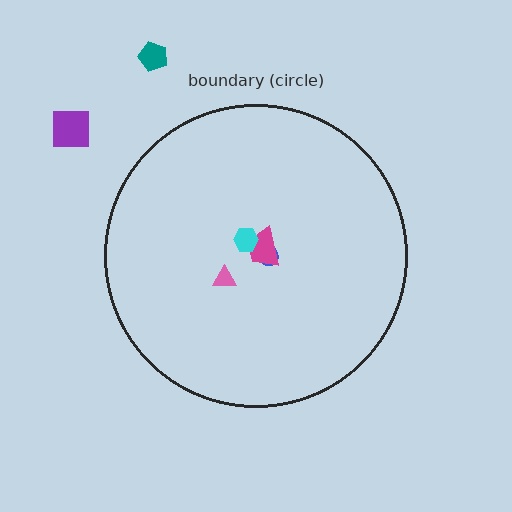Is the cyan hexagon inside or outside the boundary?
Inside.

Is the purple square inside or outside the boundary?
Outside.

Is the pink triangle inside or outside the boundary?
Inside.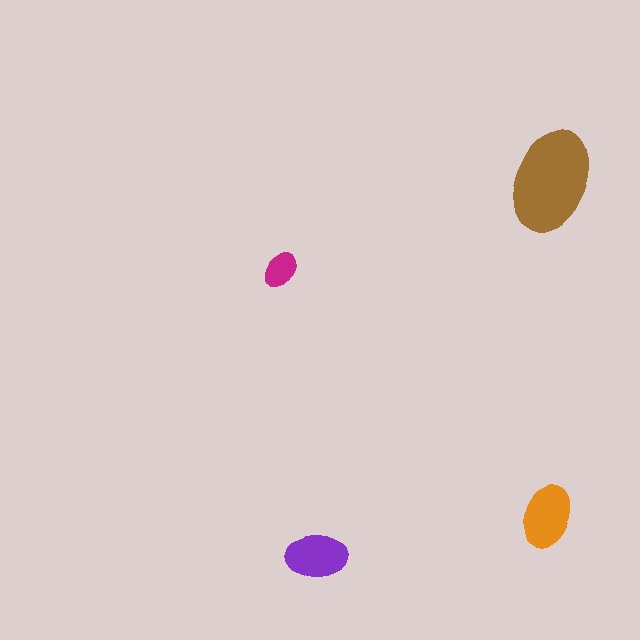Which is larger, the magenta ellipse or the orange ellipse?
The orange one.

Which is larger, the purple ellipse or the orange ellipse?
The orange one.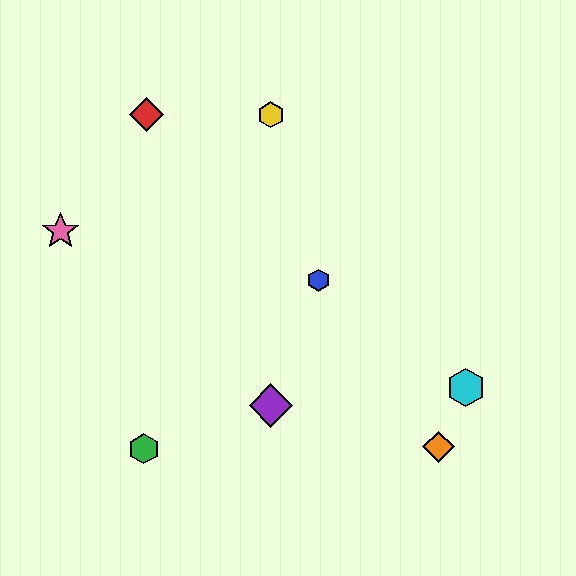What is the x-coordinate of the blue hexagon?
The blue hexagon is at x≈318.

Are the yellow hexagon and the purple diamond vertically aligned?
Yes, both are at x≈271.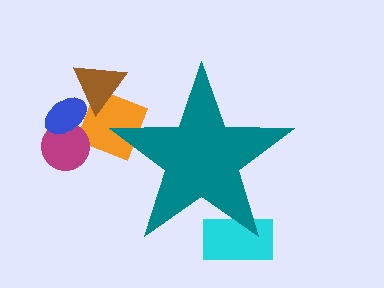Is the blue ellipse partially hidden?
No, the blue ellipse is fully visible.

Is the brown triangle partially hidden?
No, the brown triangle is fully visible.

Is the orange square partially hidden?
Yes, the orange square is partially hidden behind the teal star.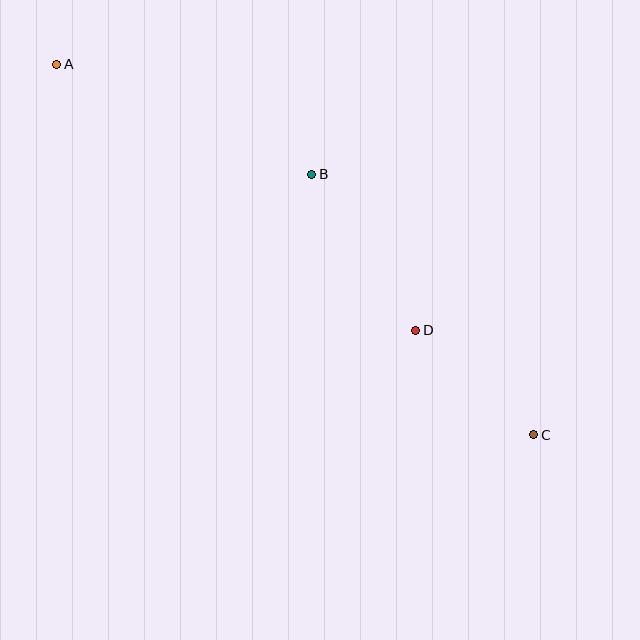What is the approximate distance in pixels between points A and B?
The distance between A and B is approximately 277 pixels.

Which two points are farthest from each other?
Points A and C are farthest from each other.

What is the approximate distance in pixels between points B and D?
The distance between B and D is approximately 188 pixels.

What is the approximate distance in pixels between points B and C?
The distance between B and C is approximately 343 pixels.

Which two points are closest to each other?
Points C and D are closest to each other.